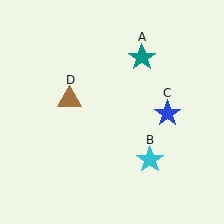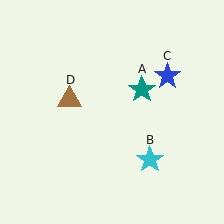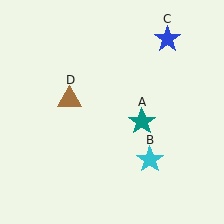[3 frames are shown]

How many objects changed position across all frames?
2 objects changed position: teal star (object A), blue star (object C).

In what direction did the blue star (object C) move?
The blue star (object C) moved up.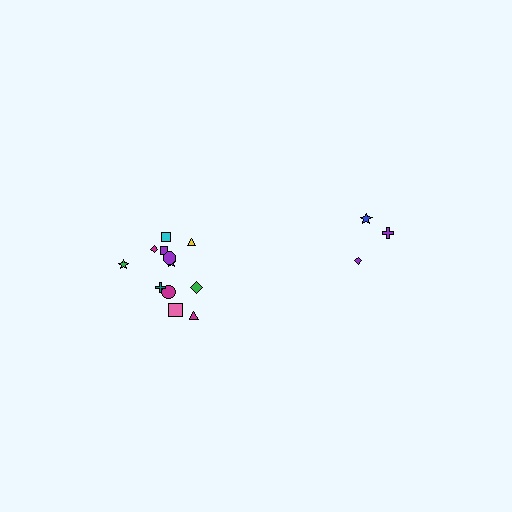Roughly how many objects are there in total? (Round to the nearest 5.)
Roughly 15 objects in total.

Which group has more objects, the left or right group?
The left group.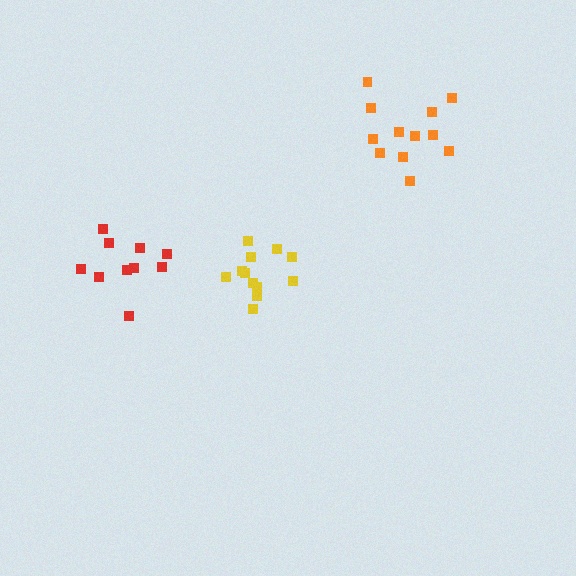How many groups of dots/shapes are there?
There are 3 groups.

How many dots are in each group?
Group 1: 10 dots, Group 2: 12 dots, Group 3: 12 dots (34 total).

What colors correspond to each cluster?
The clusters are colored: red, yellow, orange.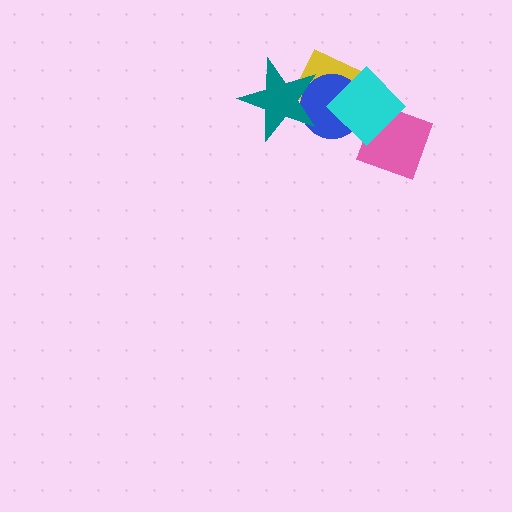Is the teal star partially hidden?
No, no other shape covers it.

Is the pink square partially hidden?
Yes, it is partially covered by another shape.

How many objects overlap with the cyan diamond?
3 objects overlap with the cyan diamond.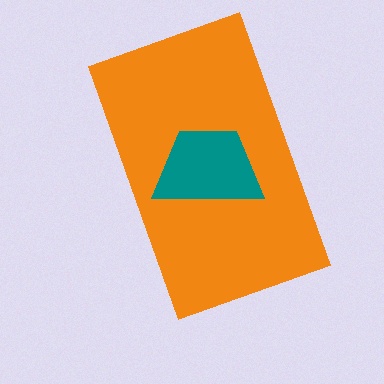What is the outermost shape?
The orange rectangle.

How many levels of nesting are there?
2.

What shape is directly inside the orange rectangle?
The teal trapezoid.